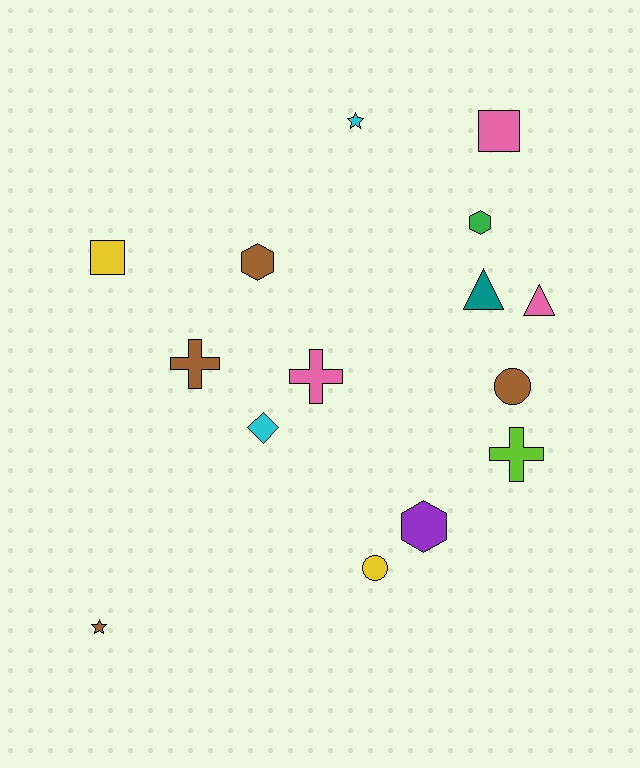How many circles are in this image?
There are 2 circles.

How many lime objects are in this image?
There is 1 lime object.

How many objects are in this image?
There are 15 objects.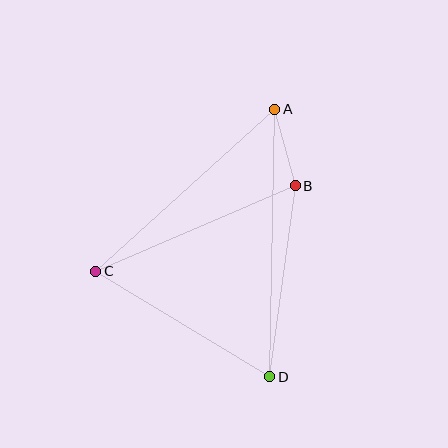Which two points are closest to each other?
Points A and B are closest to each other.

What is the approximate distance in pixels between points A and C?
The distance between A and C is approximately 242 pixels.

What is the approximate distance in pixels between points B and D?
The distance between B and D is approximately 193 pixels.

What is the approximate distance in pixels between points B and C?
The distance between B and C is approximately 217 pixels.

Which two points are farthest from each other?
Points A and D are farthest from each other.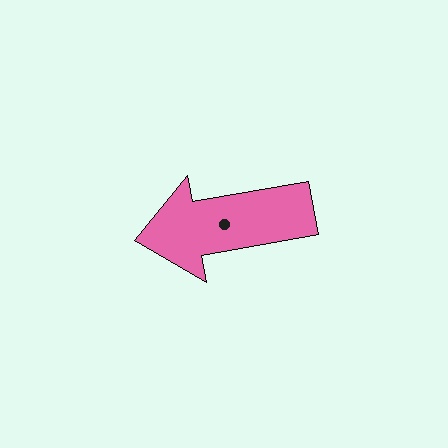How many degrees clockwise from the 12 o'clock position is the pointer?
Approximately 260 degrees.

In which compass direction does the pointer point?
West.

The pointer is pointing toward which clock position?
Roughly 9 o'clock.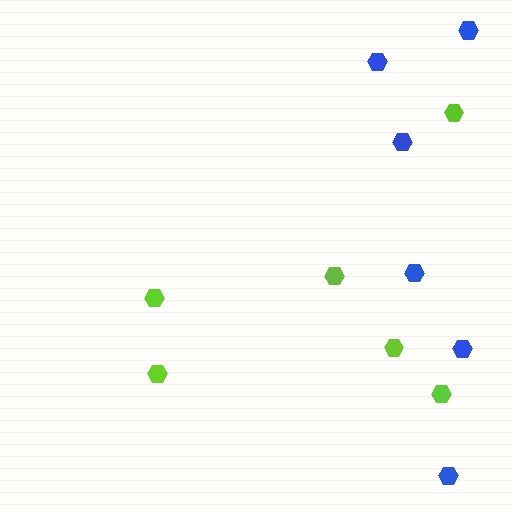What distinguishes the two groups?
There are 2 groups: one group of lime hexagons (6) and one group of blue hexagons (6).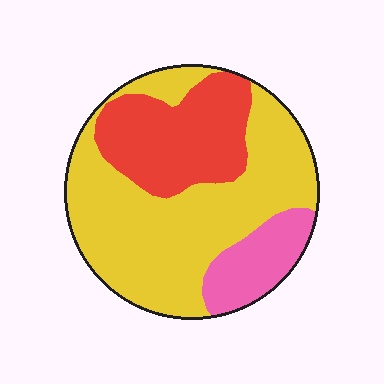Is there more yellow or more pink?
Yellow.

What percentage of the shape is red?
Red covers around 25% of the shape.